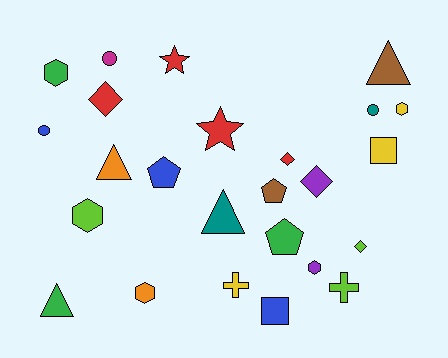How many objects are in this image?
There are 25 objects.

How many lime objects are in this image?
There are 3 lime objects.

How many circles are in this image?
There are 3 circles.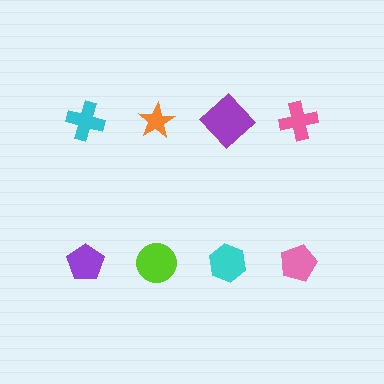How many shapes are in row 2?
4 shapes.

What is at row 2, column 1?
A purple pentagon.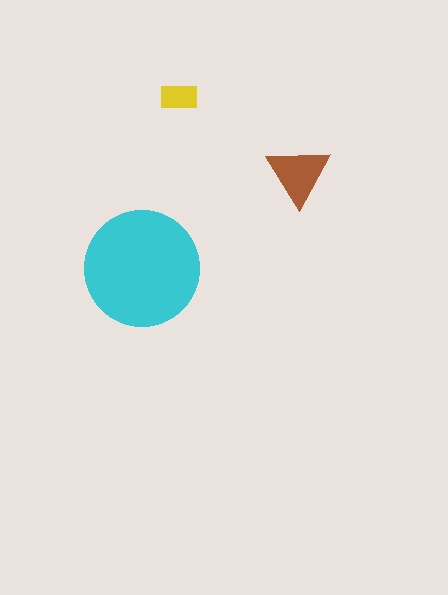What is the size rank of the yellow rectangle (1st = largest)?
3rd.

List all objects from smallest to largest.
The yellow rectangle, the brown triangle, the cyan circle.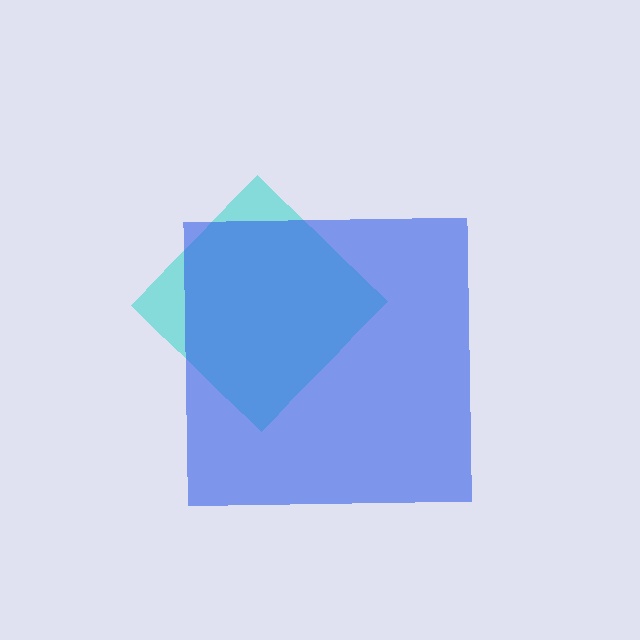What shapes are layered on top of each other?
The layered shapes are: a cyan diamond, a blue square.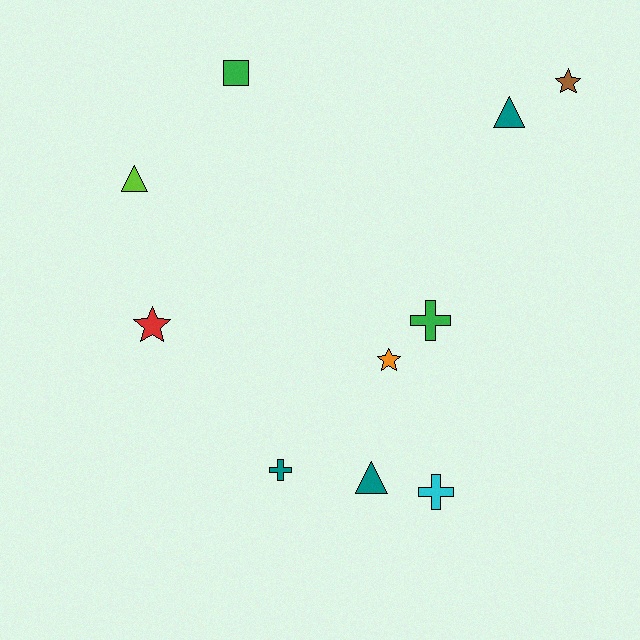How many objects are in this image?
There are 10 objects.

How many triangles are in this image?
There are 3 triangles.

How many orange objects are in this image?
There is 1 orange object.